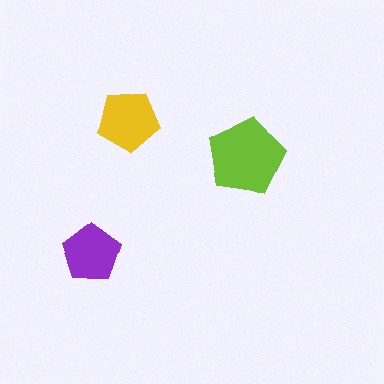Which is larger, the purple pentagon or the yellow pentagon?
The yellow one.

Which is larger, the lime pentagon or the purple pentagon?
The lime one.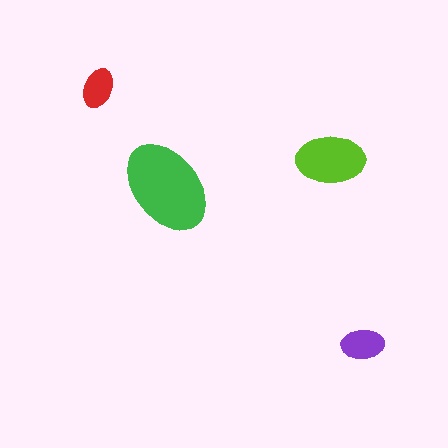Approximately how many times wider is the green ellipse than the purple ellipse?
About 2 times wider.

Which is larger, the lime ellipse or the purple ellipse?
The lime one.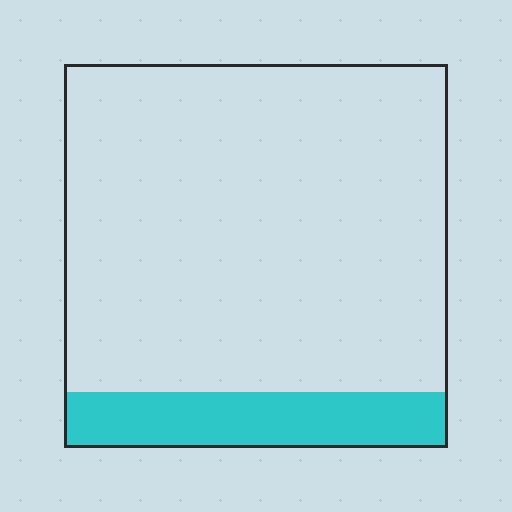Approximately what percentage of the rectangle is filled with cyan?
Approximately 15%.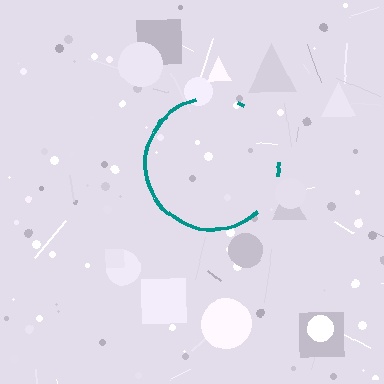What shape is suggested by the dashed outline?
The dashed outline suggests a circle.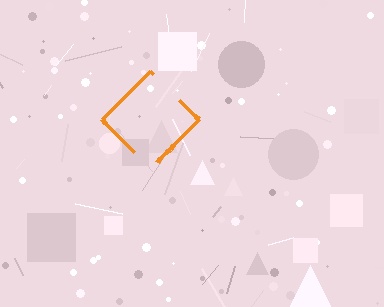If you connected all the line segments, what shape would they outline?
They would outline a diamond.